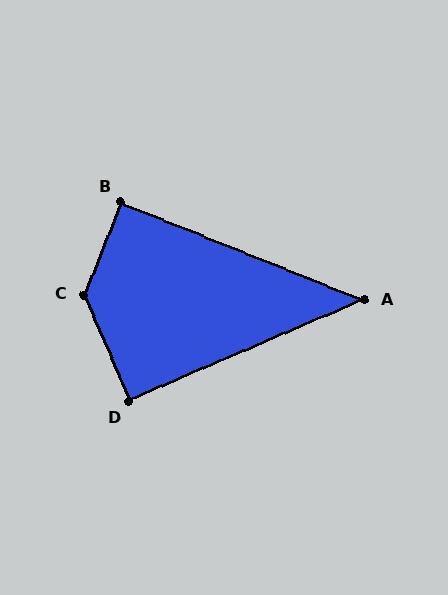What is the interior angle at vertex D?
Approximately 90 degrees (approximately right).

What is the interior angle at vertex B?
Approximately 90 degrees (approximately right).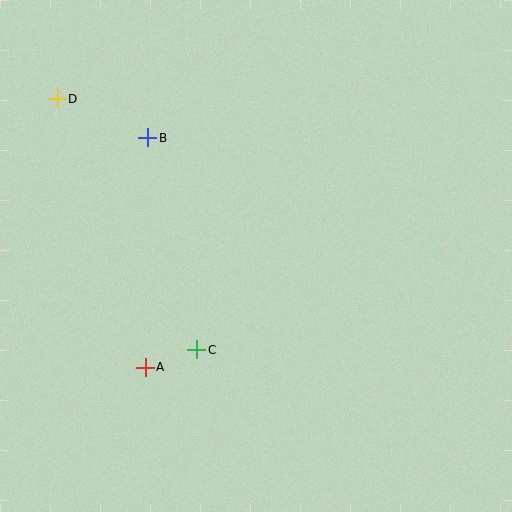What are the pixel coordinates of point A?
Point A is at (145, 367).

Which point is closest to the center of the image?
Point C at (197, 350) is closest to the center.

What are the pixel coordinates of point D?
Point D is at (57, 99).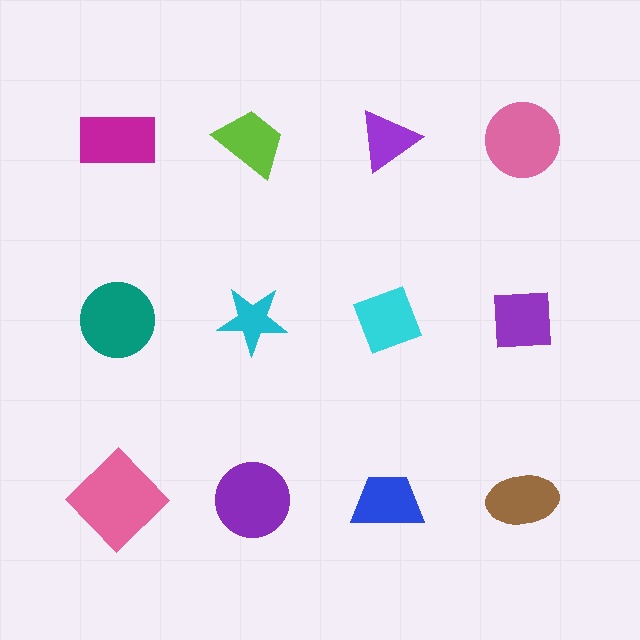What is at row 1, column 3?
A purple triangle.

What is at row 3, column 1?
A pink diamond.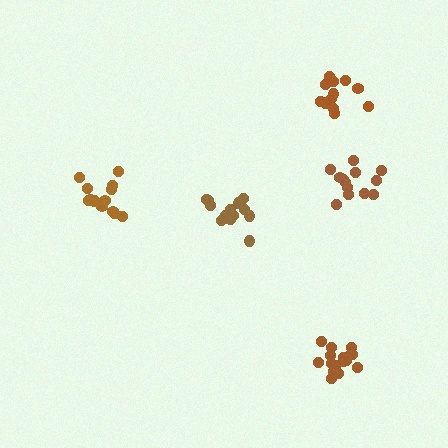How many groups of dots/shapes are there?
There are 5 groups.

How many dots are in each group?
Group 1: 14 dots, Group 2: 12 dots, Group 3: 16 dots, Group 4: 13 dots, Group 5: 13 dots (68 total).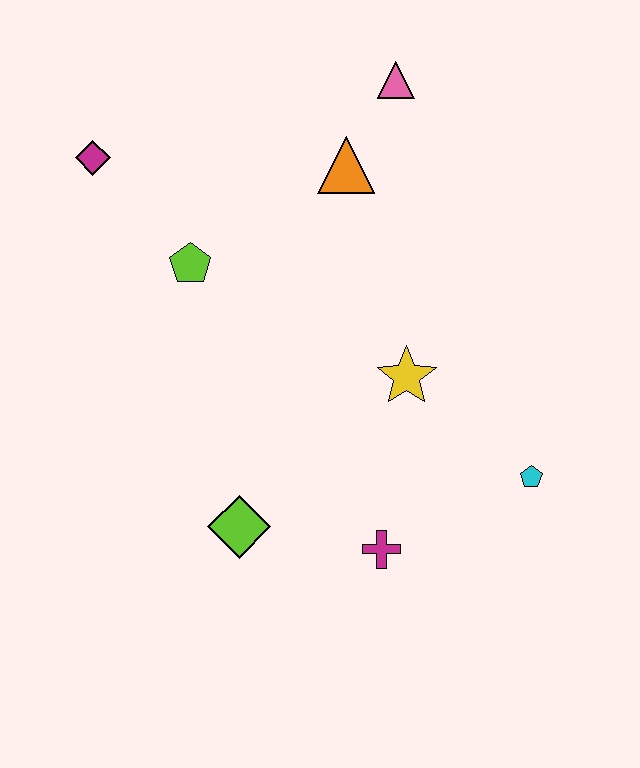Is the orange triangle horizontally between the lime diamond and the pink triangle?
Yes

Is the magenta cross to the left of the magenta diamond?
No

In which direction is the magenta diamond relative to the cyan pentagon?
The magenta diamond is to the left of the cyan pentagon.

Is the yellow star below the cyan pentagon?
No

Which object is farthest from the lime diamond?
The pink triangle is farthest from the lime diamond.